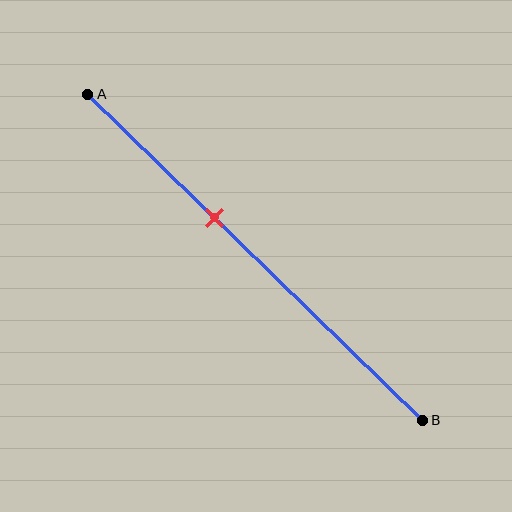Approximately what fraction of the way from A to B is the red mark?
The red mark is approximately 40% of the way from A to B.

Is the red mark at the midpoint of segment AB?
No, the mark is at about 40% from A, not at the 50% midpoint.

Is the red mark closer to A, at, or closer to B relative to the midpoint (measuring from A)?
The red mark is closer to point A than the midpoint of segment AB.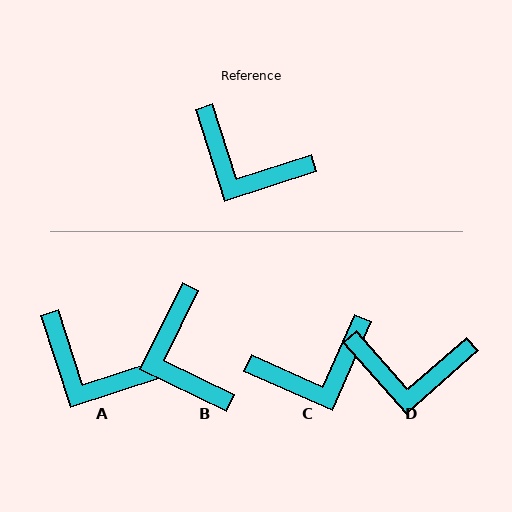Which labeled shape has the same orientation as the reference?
A.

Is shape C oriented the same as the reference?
No, it is off by about 49 degrees.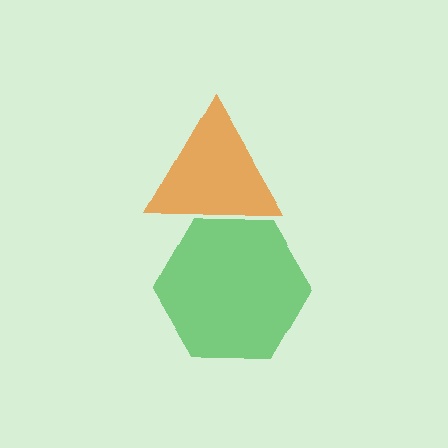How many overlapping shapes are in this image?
There are 2 overlapping shapes in the image.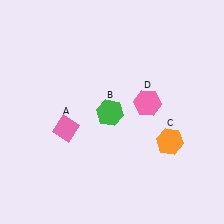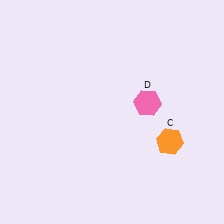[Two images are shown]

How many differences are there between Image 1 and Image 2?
There are 2 differences between the two images.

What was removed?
The green hexagon (B), the pink diamond (A) were removed in Image 2.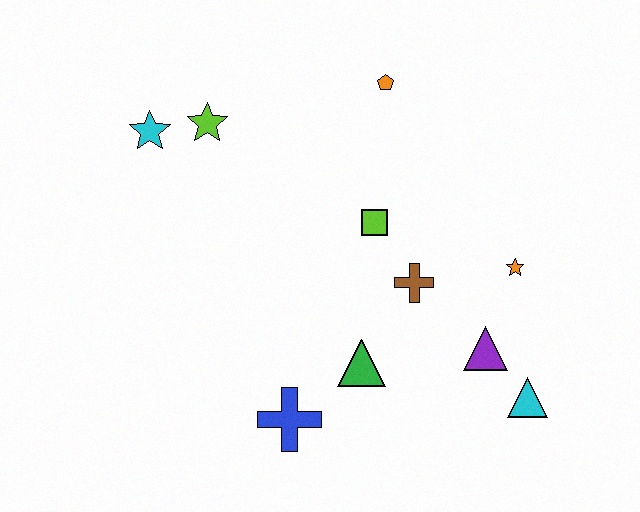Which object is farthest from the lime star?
The cyan triangle is farthest from the lime star.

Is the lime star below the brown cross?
No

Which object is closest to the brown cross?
The lime square is closest to the brown cross.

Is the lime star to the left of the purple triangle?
Yes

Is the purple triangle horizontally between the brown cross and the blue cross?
No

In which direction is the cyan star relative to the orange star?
The cyan star is to the left of the orange star.